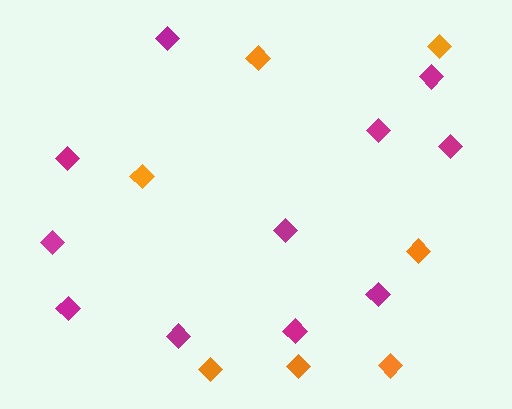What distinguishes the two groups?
There are 2 groups: one group of magenta diamonds (11) and one group of orange diamonds (7).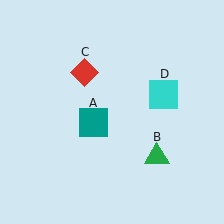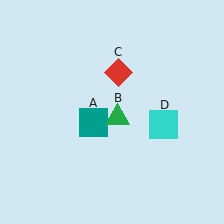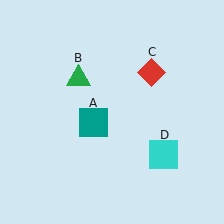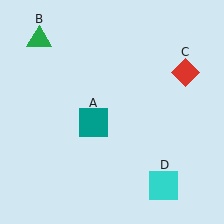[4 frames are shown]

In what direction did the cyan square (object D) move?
The cyan square (object D) moved down.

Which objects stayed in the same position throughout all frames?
Teal square (object A) remained stationary.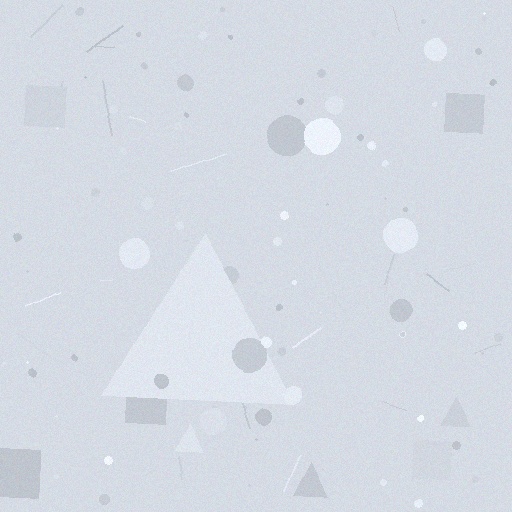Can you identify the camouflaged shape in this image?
The camouflaged shape is a triangle.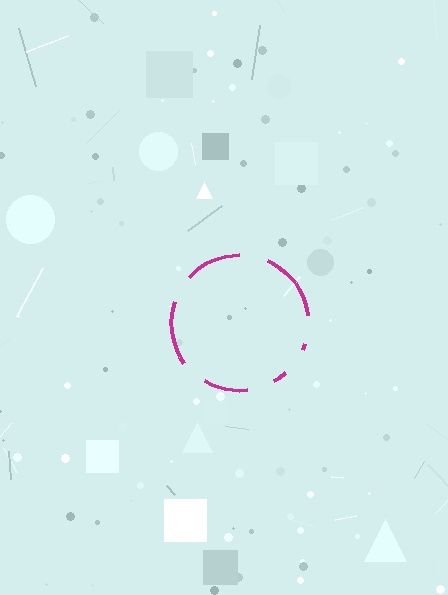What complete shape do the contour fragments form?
The contour fragments form a circle.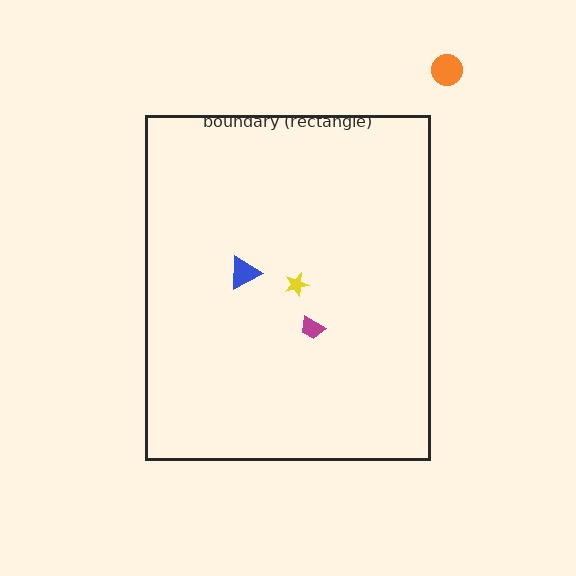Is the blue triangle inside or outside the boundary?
Inside.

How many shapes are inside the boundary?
3 inside, 1 outside.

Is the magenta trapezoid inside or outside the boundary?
Inside.